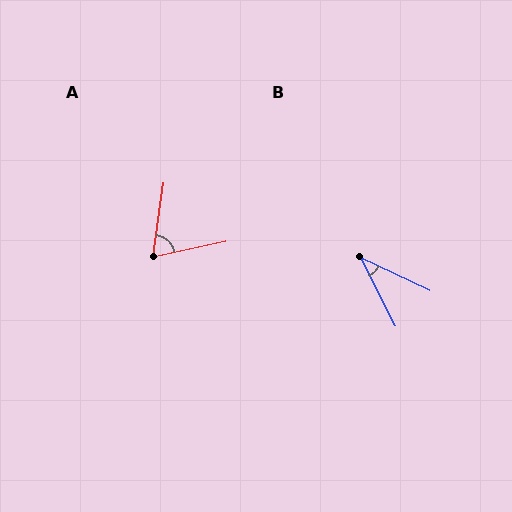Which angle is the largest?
A, at approximately 69 degrees.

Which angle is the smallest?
B, at approximately 38 degrees.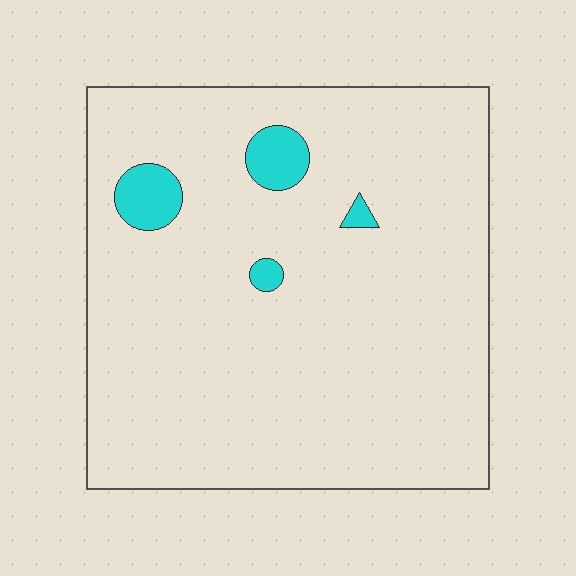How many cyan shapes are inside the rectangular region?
4.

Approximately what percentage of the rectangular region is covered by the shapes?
Approximately 5%.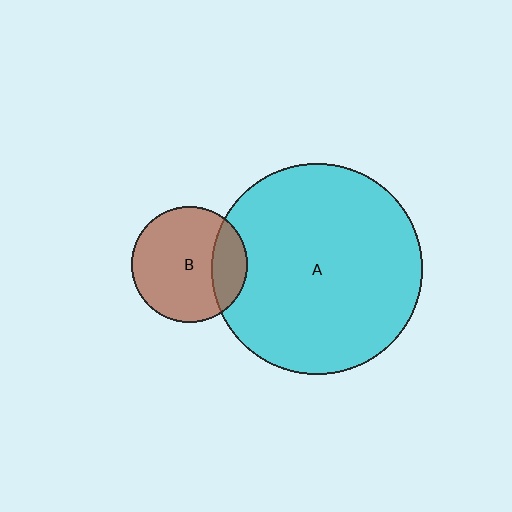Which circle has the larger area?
Circle A (cyan).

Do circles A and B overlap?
Yes.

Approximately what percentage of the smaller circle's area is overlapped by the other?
Approximately 20%.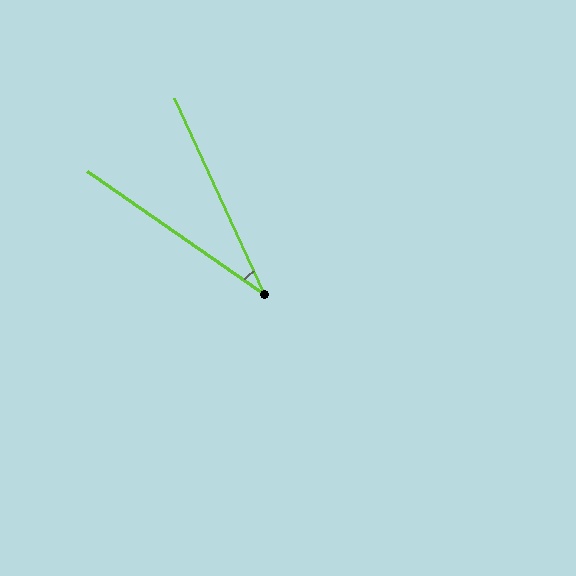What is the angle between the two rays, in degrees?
Approximately 31 degrees.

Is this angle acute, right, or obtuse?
It is acute.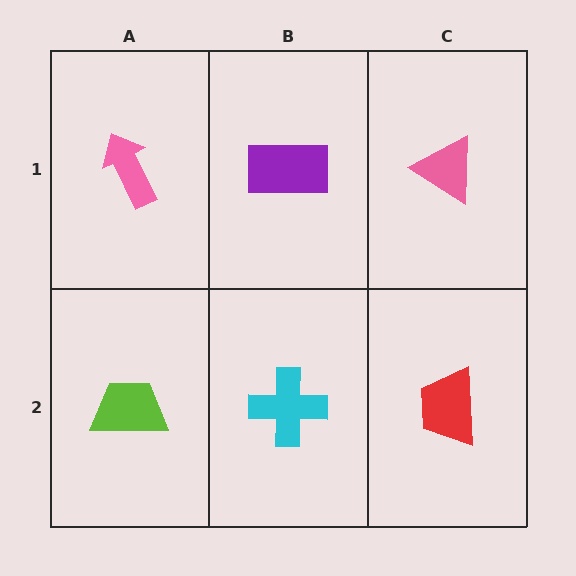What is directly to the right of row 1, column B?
A pink triangle.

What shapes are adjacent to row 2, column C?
A pink triangle (row 1, column C), a cyan cross (row 2, column B).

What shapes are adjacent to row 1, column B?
A cyan cross (row 2, column B), a pink arrow (row 1, column A), a pink triangle (row 1, column C).